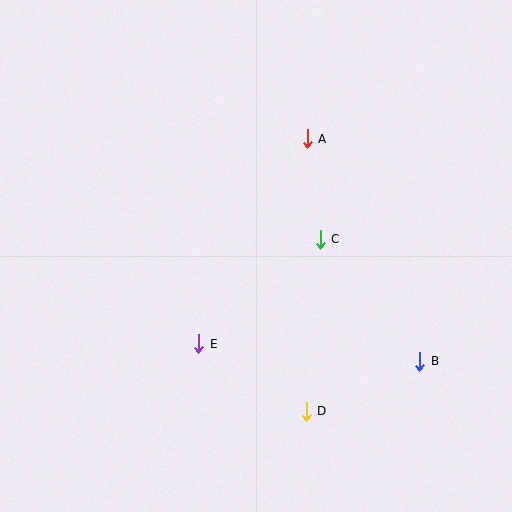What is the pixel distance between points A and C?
The distance between A and C is 101 pixels.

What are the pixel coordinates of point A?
Point A is at (307, 139).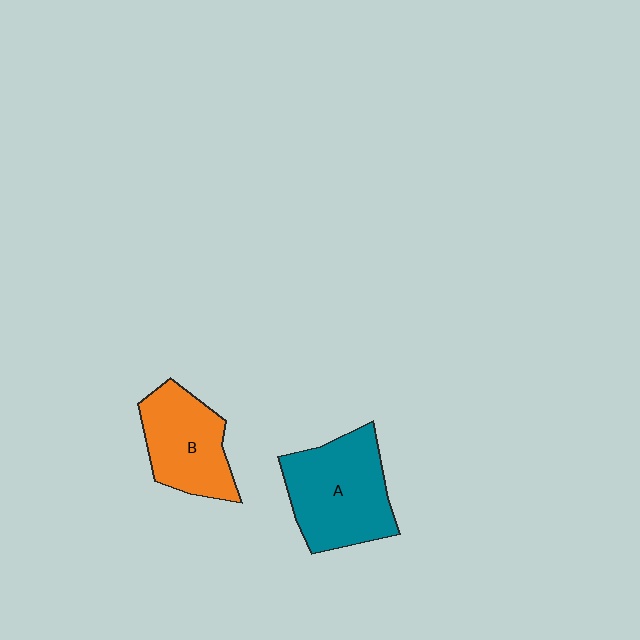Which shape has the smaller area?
Shape B (orange).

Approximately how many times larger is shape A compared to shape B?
Approximately 1.3 times.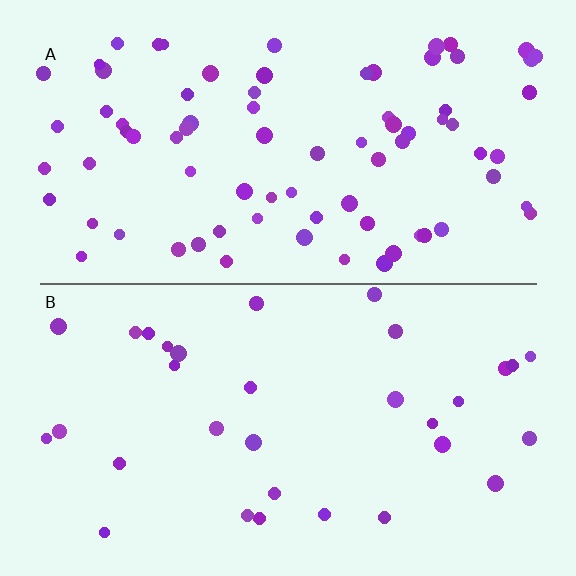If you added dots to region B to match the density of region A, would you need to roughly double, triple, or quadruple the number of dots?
Approximately double.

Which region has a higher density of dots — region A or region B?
A (the top).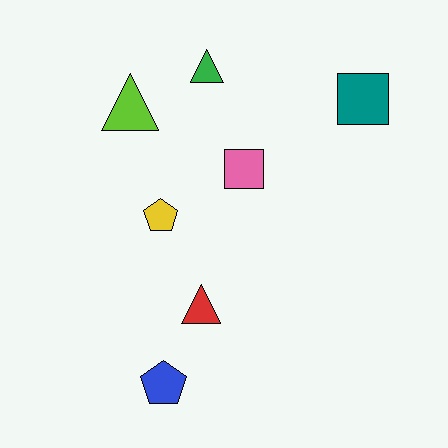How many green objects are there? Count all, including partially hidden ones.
There is 1 green object.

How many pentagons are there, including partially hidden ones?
There are 2 pentagons.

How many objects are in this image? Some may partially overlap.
There are 7 objects.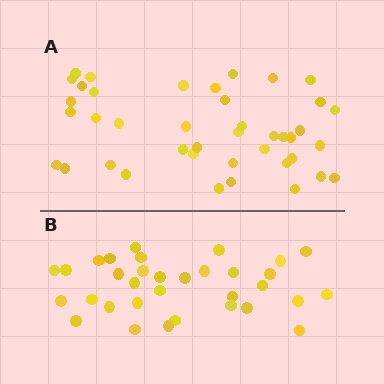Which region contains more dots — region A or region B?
Region A (the top region) has more dots.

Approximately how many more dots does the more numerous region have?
Region A has roughly 8 or so more dots than region B.